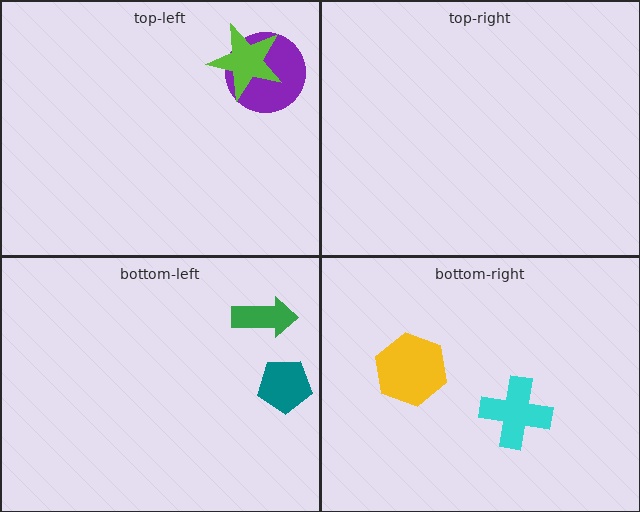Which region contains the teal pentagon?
The bottom-left region.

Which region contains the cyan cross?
The bottom-right region.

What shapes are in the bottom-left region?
The teal pentagon, the green arrow.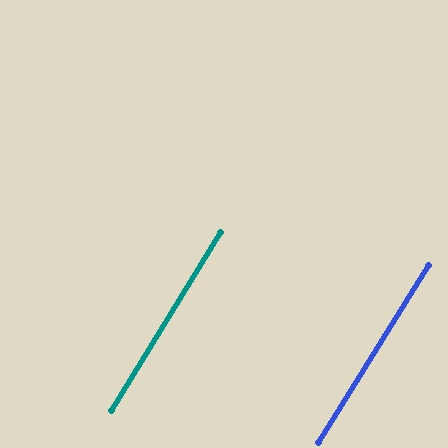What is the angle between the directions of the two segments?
Approximately 0 degrees.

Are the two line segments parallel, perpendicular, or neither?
Parallel — their directions differ by only 0.3°.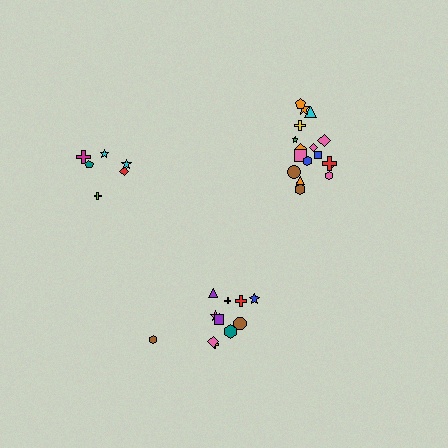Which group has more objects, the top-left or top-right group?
The top-right group.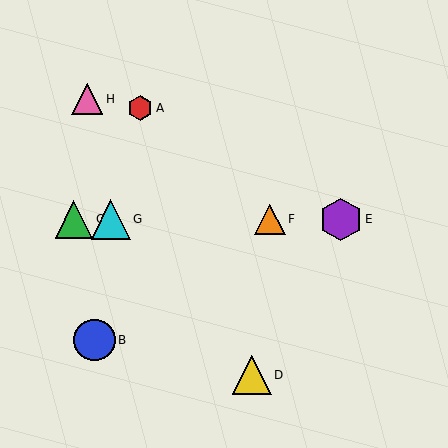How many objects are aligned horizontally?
4 objects (C, E, F, G) are aligned horizontally.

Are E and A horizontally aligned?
No, E is at y≈219 and A is at y≈108.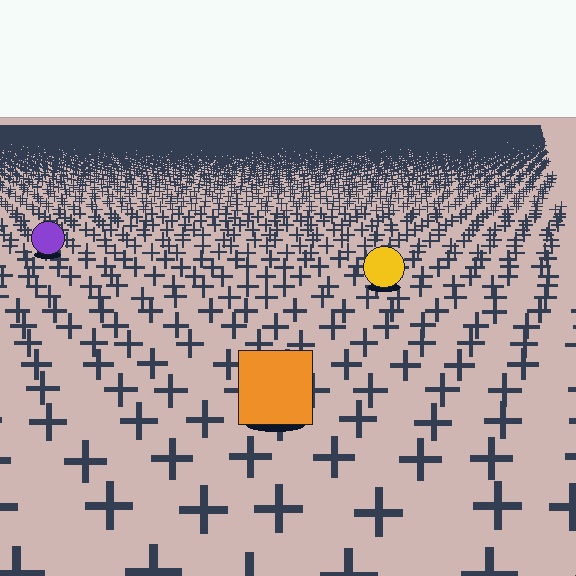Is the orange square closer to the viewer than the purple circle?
Yes. The orange square is closer — you can tell from the texture gradient: the ground texture is coarser near it.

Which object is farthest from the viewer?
The purple circle is farthest from the viewer. It appears smaller and the ground texture around it is denser.